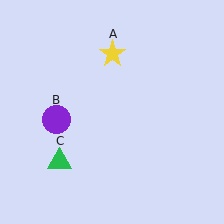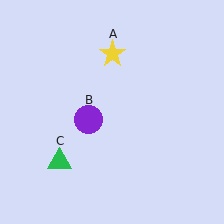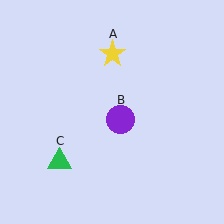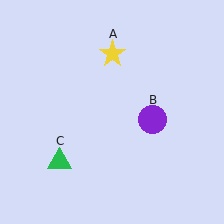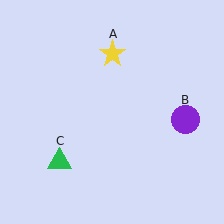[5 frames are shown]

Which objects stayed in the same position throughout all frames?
Yellow star (object A) and green triangle (object C) remained stationary.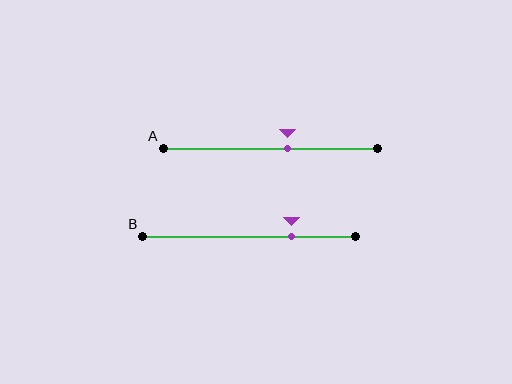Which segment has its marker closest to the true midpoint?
Segment A has its marker closest to the true midpoint.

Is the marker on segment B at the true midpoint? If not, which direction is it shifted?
No, the marker on segment B is shifted to the right by about 20% of the segment length.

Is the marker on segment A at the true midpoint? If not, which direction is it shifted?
No, the marker on segment A is shifted to the right by about 8% of the segment length.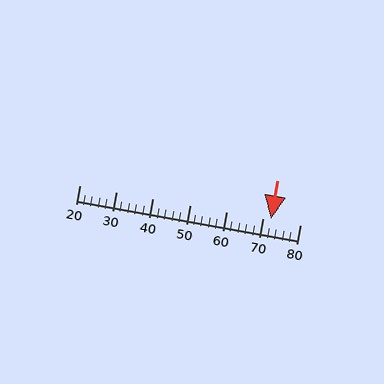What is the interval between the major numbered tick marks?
The major tick marks are spaced 10 units apart.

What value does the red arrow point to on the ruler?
The red arrow points to approximately 72.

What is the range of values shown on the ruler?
The ruler shows values from 20 to 80.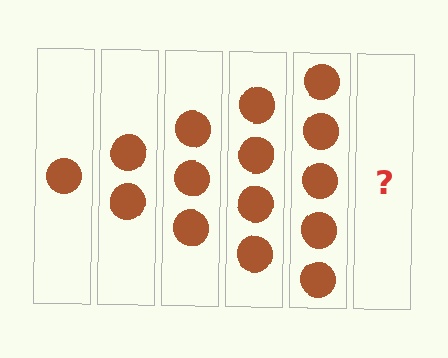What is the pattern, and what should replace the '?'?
The pattern is that each step adds one more circle. The '?' should be 6 circles.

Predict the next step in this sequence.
The next step is 6 circles.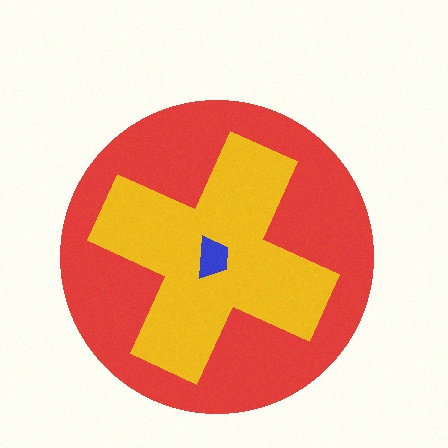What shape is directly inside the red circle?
The yellow cross.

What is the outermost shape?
The red circle.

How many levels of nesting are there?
3.